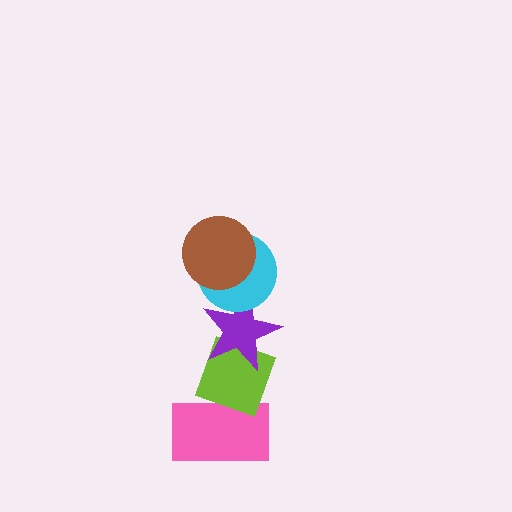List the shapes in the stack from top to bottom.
From top to bottom: the brown circle, the cyan circle, the purple star, the lime diamond, the pink rectangle.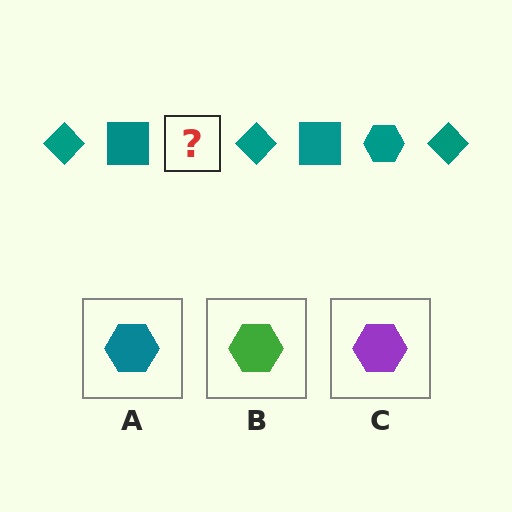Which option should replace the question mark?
Option A.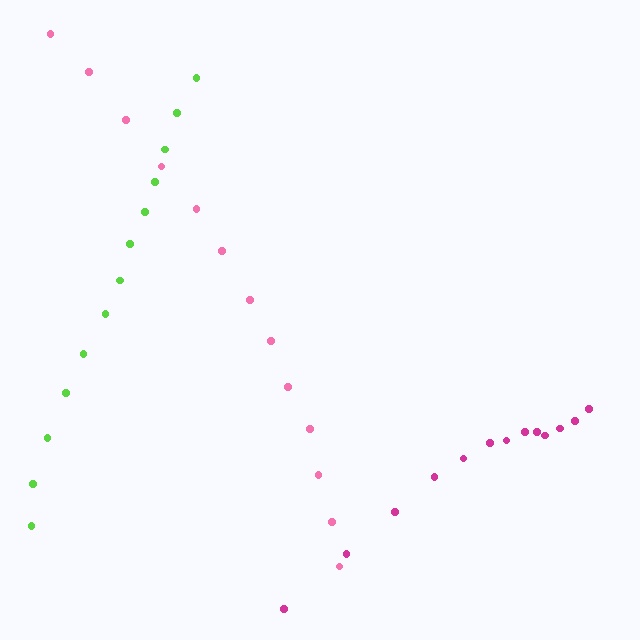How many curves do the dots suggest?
There are 3 distinct paths.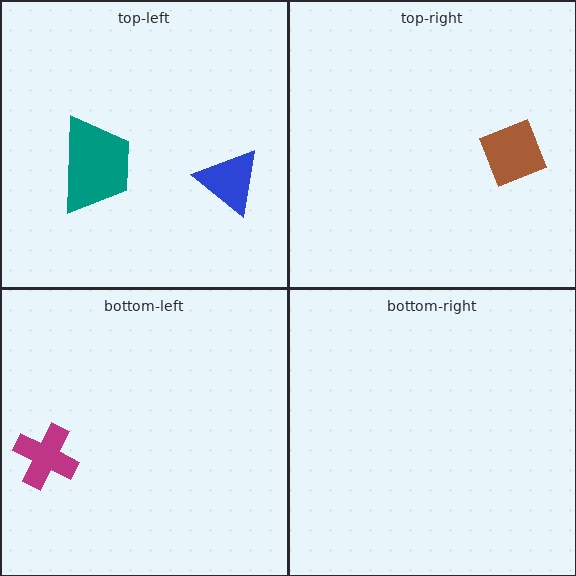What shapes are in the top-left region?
The teal trapezoid, the blue triangle.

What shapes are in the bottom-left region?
The magenta cross.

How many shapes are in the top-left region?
2.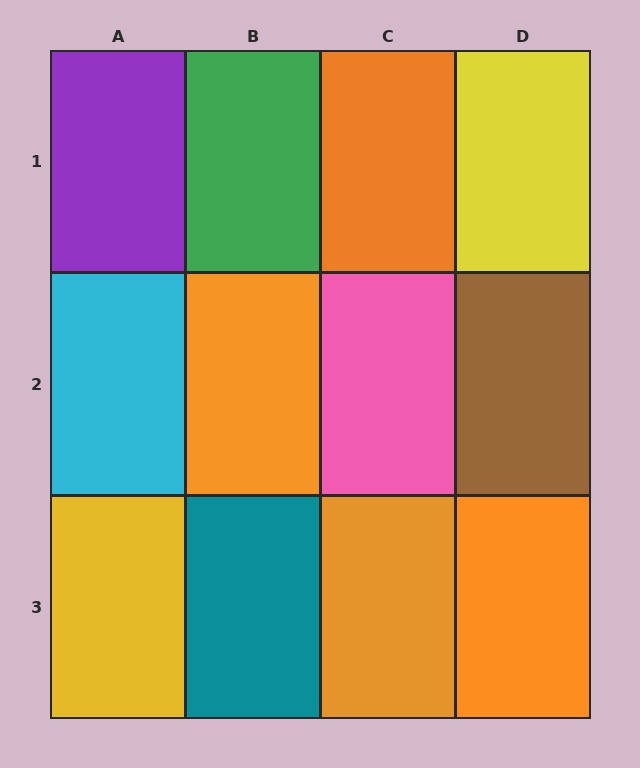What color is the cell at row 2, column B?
Orange.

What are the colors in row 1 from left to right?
Purple, green, orange, yellow.